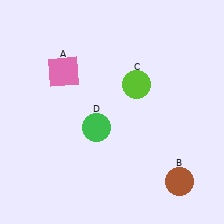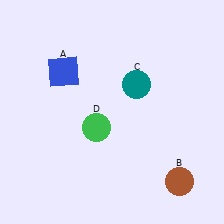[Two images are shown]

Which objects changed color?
A changed from pink to blue. C changed from lime to teal.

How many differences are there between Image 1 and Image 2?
There are 2 differences between the two images.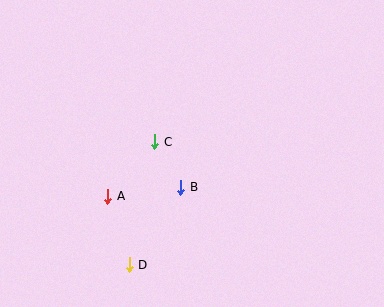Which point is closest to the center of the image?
Point B at (181, 187) is closest to the center.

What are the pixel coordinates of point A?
Point A is at (108, 196).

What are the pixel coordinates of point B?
Point B is at (181, 187).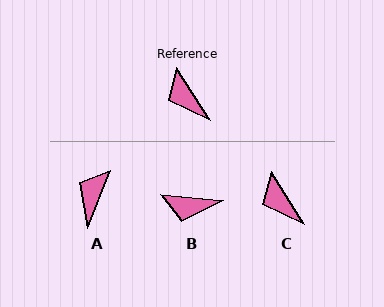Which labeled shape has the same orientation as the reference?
C.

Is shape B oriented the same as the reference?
No, it is off by about 52 degrees.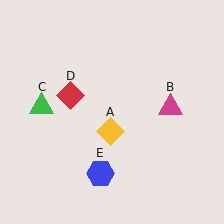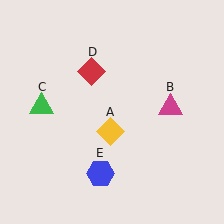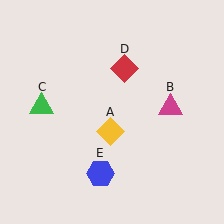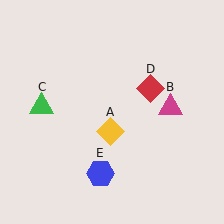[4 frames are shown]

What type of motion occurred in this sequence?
The red diamond (object D) rotated clockwise around the center of the scene.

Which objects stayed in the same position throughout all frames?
Yellow diamond (object A) and magenta triangle (object B) and green triangle (object C) and blue hexagon (object E) remained stationary.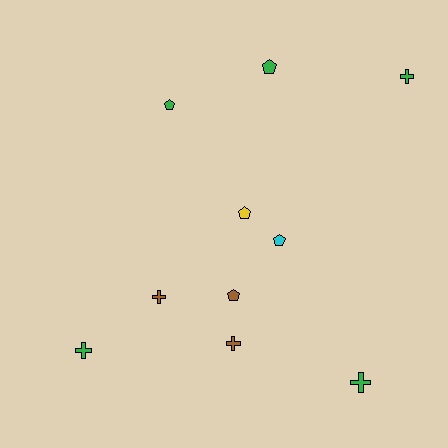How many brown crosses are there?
There are 2 brown crosses.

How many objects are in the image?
There are 10 objects.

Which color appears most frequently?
Green, with 5 objects.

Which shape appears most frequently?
Pentagon, with 5 objects.